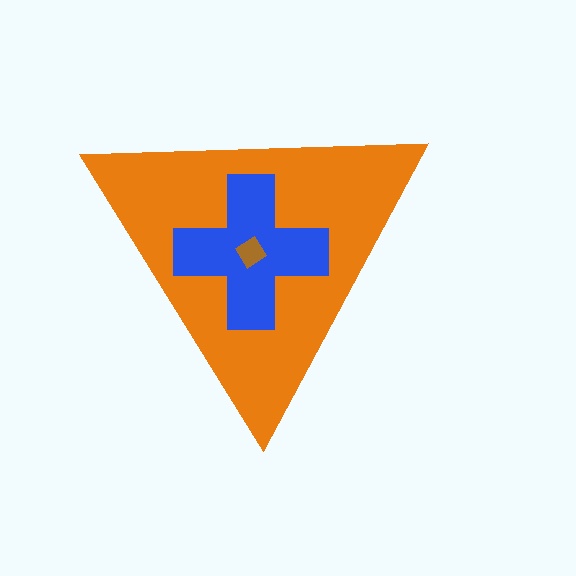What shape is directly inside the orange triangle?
The blue cross.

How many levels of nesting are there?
3.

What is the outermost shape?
The orange triangle.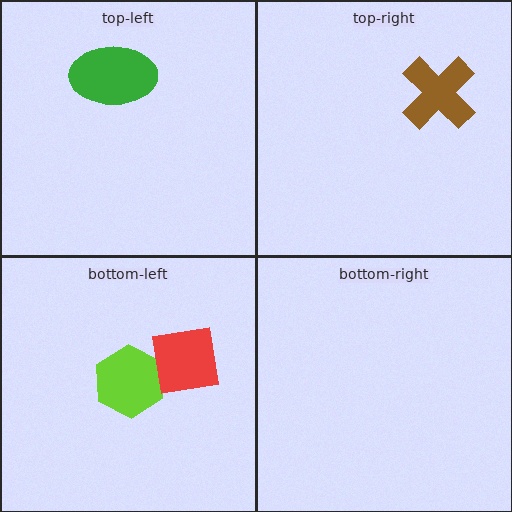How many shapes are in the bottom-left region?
2.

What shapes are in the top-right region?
The brown cross.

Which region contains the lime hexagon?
The bottom-left region.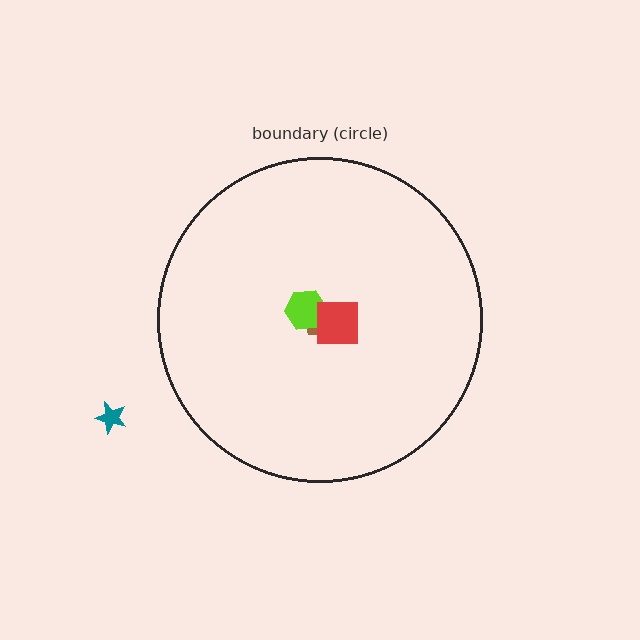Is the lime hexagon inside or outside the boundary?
Inside.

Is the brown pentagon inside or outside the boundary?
Inside.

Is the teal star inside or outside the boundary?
Outside.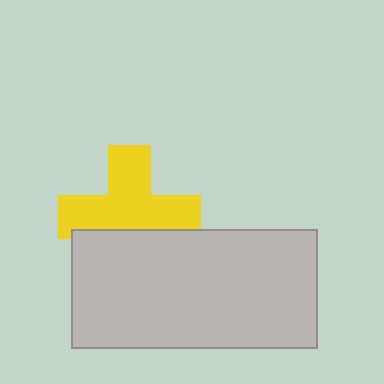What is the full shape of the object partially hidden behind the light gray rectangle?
The partially hidden object is a yellow cross.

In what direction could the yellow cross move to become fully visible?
The yellow cross could move up. That would shift it out from behind the light gray rectangle entirely.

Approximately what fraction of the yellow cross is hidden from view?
Roughly 32% of the yellow cross is hidden behind the light gray rectangle.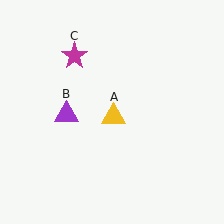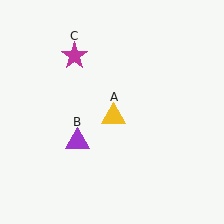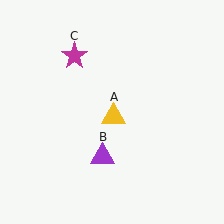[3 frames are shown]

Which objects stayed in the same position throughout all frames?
Yellow triangle (object A) and magenta star (object C) remained stationary.